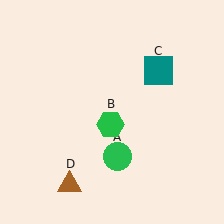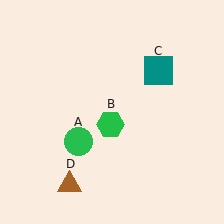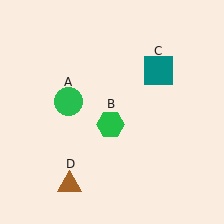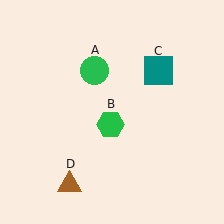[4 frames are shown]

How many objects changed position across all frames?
1 object changed position: green circle (object A).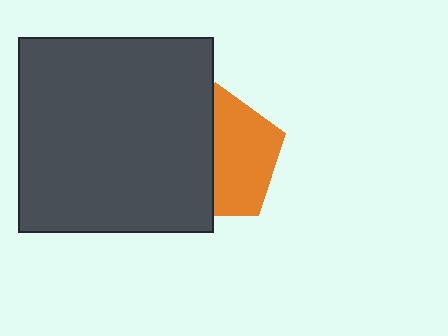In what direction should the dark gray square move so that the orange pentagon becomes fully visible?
The dark gray square should move left. That is the shortest direction to clear the overlap and leave the orange pentagon fully visible.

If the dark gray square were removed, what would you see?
You would see the complete orange pentagon.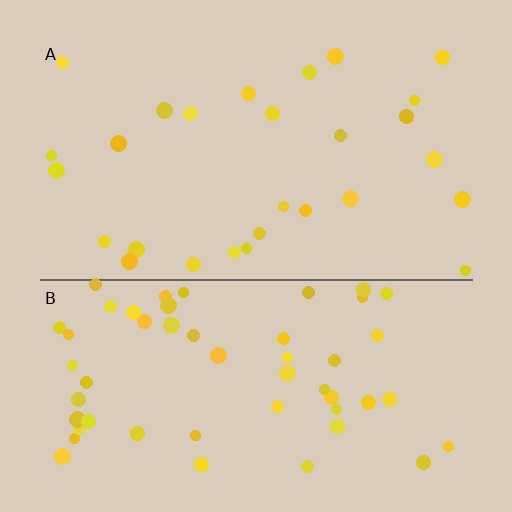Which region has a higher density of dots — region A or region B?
B (the bottom).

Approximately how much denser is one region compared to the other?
Approximately 1.9× — region B over region A.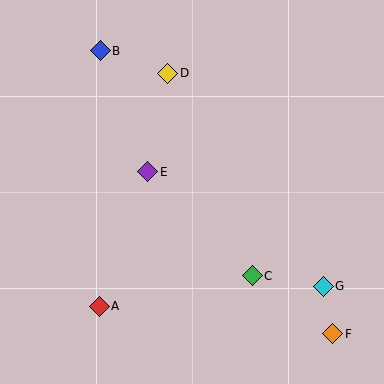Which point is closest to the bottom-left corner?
Point A is closest to the bottom-left corner.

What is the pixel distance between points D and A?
The distance between D and A is 242 pixels.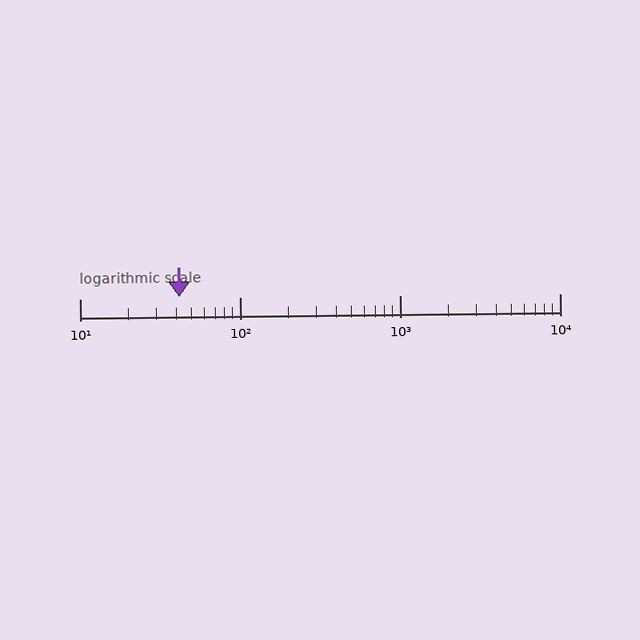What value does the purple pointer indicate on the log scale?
The pointer indicates approximately 42.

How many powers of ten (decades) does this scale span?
The scale spans 3 decades, from 10 to 10000.